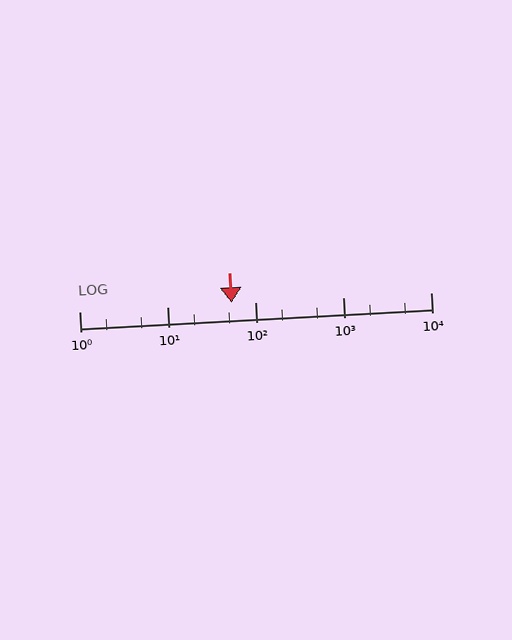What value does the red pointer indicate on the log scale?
The pointer indicates approximately 54.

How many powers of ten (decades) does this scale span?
The scale spans 4 decades, from 1 to 10000.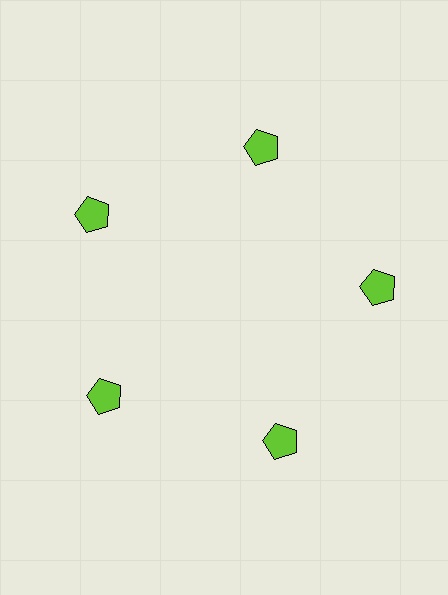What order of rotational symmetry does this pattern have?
This pattern has 5-fold rotational symmetry.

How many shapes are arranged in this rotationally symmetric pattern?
There are 5 shapes, arranged in 5 groups of 1.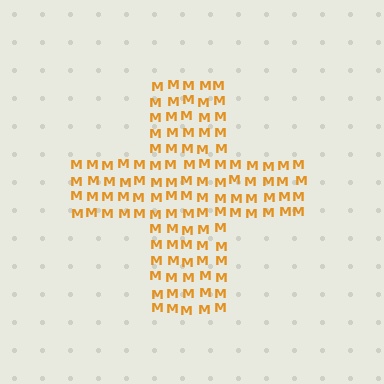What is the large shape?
The large shape is a cross.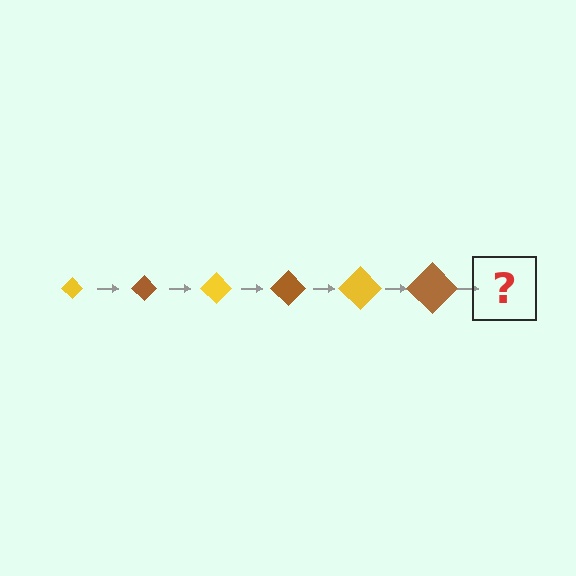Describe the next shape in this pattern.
It should be a yellow diamond, larger than the previous one.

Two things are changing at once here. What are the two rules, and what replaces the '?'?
The two rules are that the diamond grows larger each step and the color cycles through yellow and brown. The '?' should be a yellow diamond, larger than the previous one.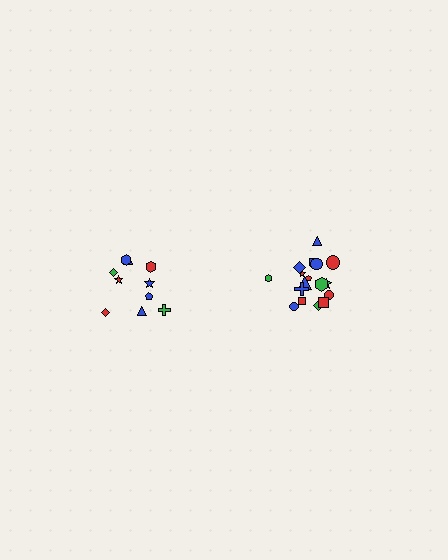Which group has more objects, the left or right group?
The right group.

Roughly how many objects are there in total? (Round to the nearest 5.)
Roughly 30 objects in total.